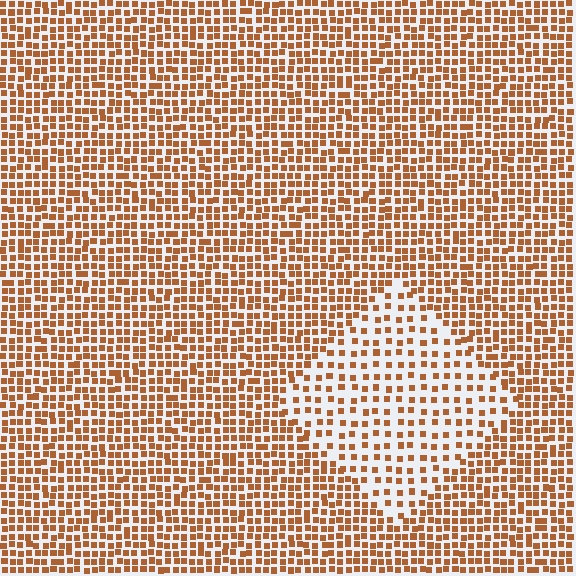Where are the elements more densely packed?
The elements are more densely packed outside the diamond boundary.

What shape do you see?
I see a diamond.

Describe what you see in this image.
The image contains small brown elements arranged at two different densities. A diamond-shaped region is visible where the elements are less densely packed than the surrounding area.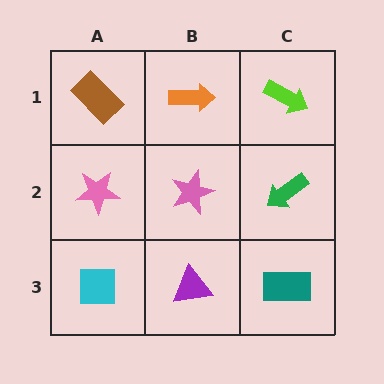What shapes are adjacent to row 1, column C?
A green arrow (row 2, column C), an orange arrow (row 1, column B).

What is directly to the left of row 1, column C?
An orange arrow.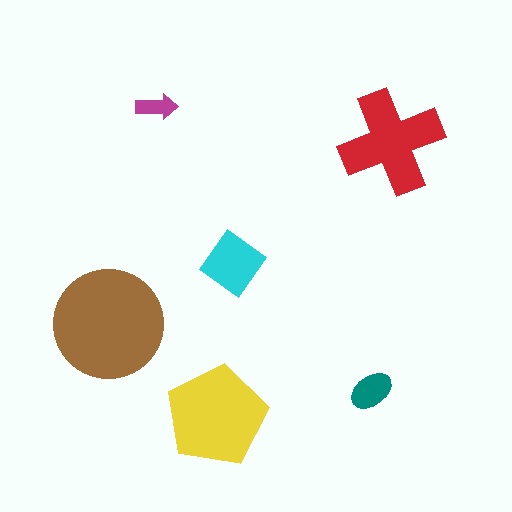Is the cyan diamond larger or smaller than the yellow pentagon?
Smaller.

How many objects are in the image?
There are 6 objects in the image.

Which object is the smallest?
The magenta arrow.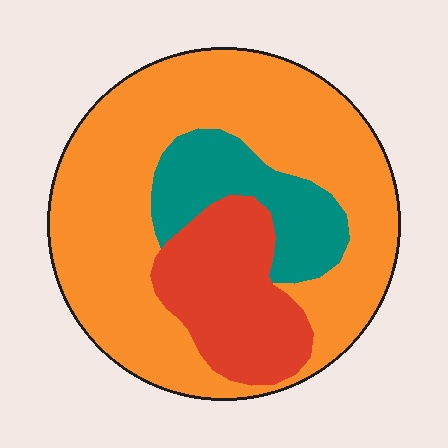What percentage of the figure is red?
Red takes up about one fifth (1/5) of the figure.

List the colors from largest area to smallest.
From largest to smallest: orange, red, teal.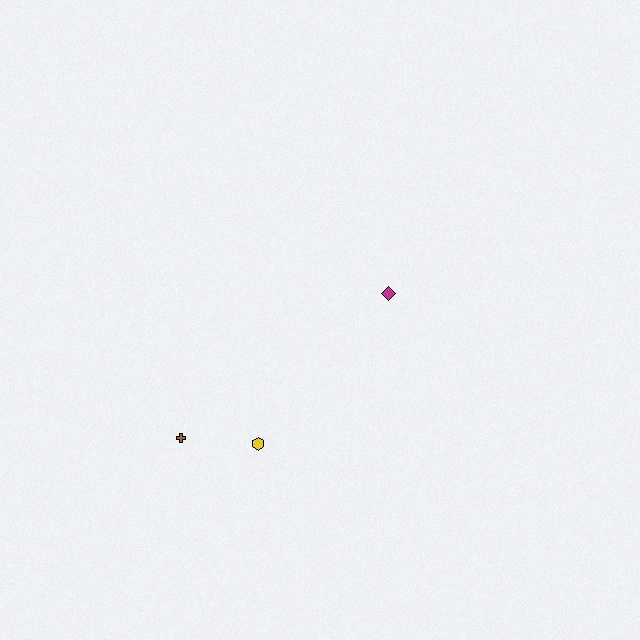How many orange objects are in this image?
There are no orange objects.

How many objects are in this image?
There are 3 objects.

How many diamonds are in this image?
There is 1 diamond.